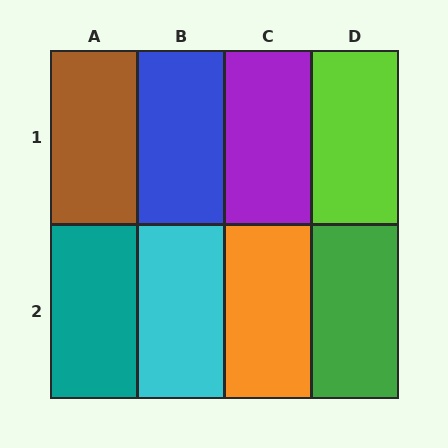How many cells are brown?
1 cell is brown.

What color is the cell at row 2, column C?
Orange.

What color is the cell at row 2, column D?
Green.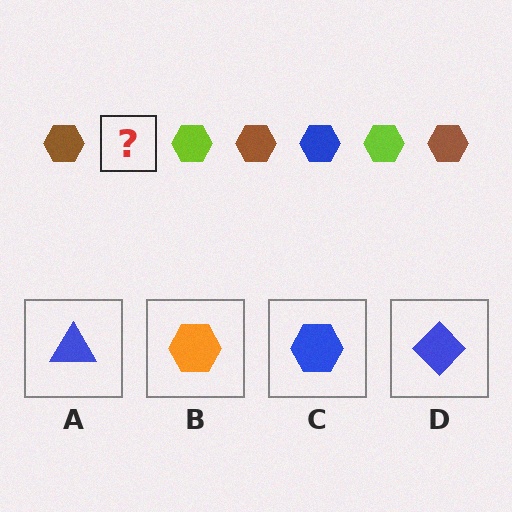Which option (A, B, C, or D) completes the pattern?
C.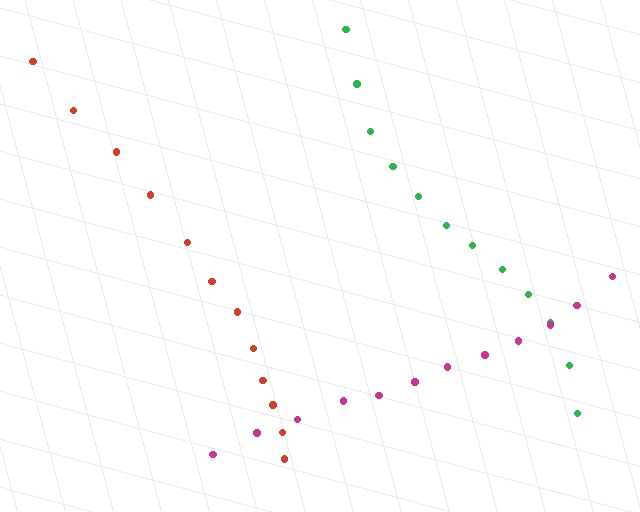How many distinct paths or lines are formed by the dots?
There are 3 distinct paths.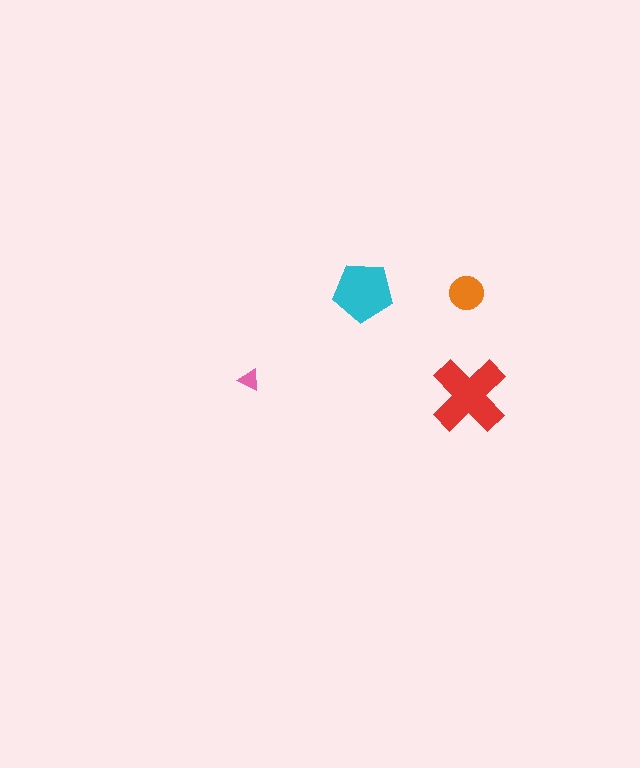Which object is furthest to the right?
The red cross is rightmost.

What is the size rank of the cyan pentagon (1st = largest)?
2nd.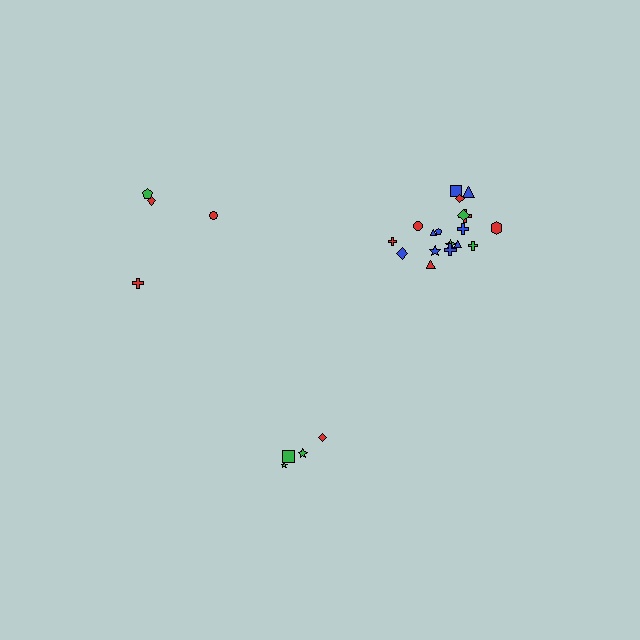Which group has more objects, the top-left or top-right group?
The top-right group.